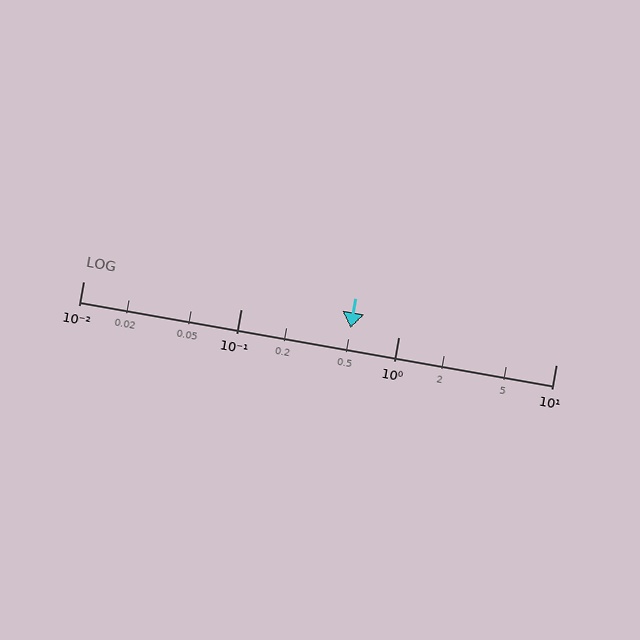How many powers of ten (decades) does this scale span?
The scale spans 3 decades, from 0.01 to 10.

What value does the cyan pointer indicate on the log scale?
The pointer indicates approximately 0.5.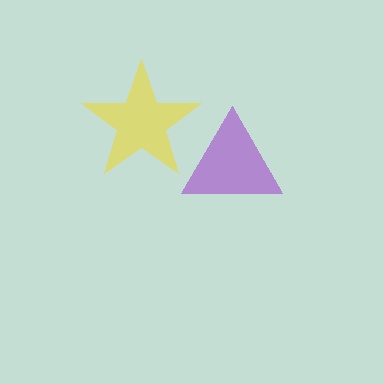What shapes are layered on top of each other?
The layered shapes are: a yellow star, a purple triangle.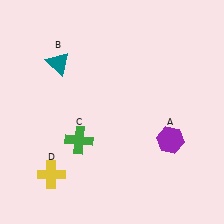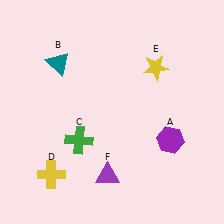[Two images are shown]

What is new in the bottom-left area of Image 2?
A purple triangle (F) was added in the bottom-left area of Image 2.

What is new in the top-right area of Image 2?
A yellow star (E) was added in the top-right area of Image 2.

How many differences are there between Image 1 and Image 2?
There are 2 differences between the two images.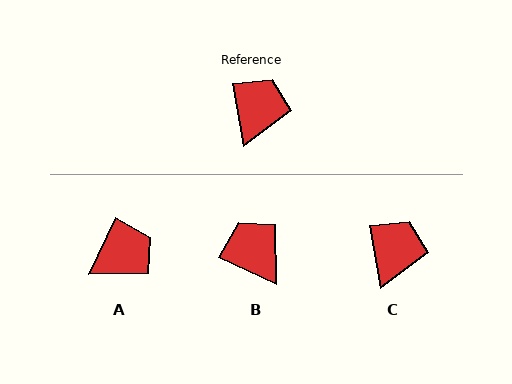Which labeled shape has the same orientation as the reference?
C.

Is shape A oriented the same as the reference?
No, it is off by about 36 degrees.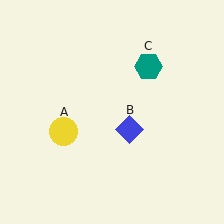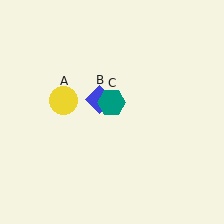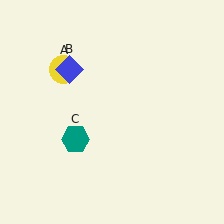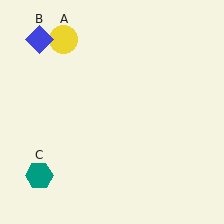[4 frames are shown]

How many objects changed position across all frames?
3 objects changed position: yellow circle (object A), blue diamond (object B), teal hexagon (object C).